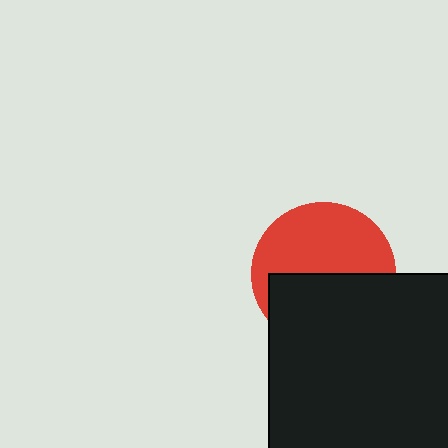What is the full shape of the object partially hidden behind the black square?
The partially hidden object is a red circle.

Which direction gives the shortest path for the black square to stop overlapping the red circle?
Moving down gives the shortest separation.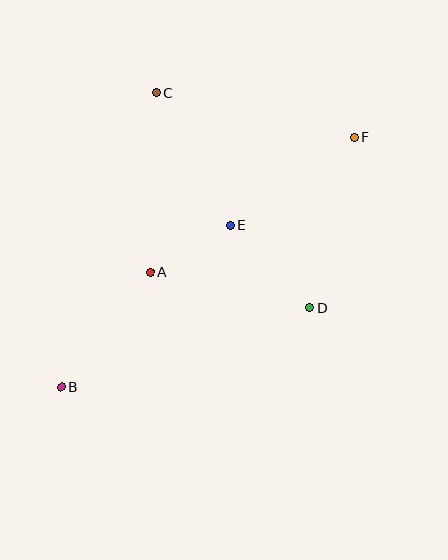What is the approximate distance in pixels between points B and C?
The distance between B and C is approximately 309 pixels.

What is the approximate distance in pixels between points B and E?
The distance between B and E is approximately 234 pixels.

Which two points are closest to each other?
Points A and E are closest to each other.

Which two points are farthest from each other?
Points B and F are farthest from each other.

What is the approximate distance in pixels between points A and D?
The distance between A and D is approximately 163 pixels.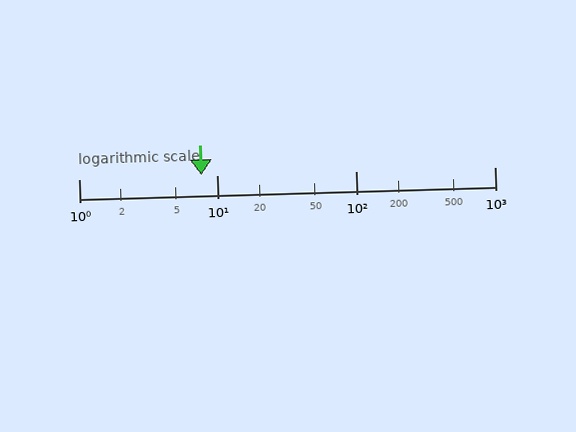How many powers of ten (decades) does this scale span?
The scale spans 3 decades, from 1 to 1000.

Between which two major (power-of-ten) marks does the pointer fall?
The pointer is between 1 and 10.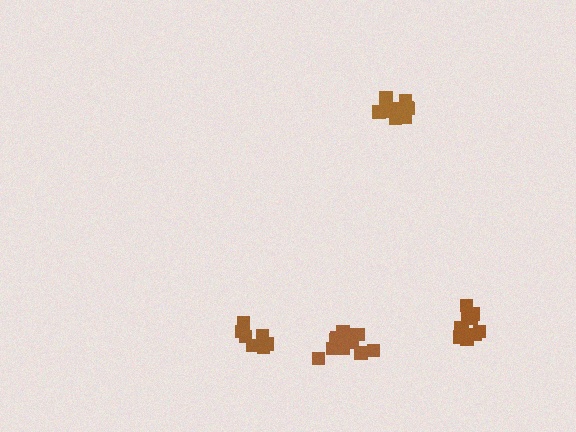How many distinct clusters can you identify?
There are 4 distinct clusters.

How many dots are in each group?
Group 1: 11 dots, Group 2: 7 dots, Group 3: 12 dots, Group 4: 11 dots (41 total).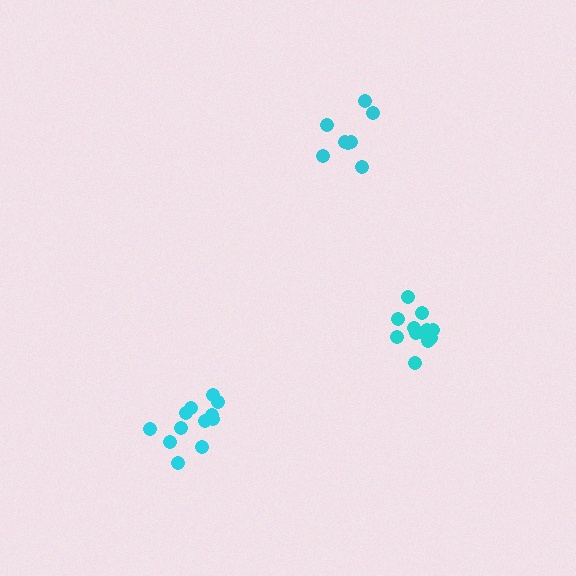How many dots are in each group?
Group 1: 12 dots, Group 2: 8 dots, Group 3: 12 dots (32 total).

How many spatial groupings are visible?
There are 3 spatial groupings.